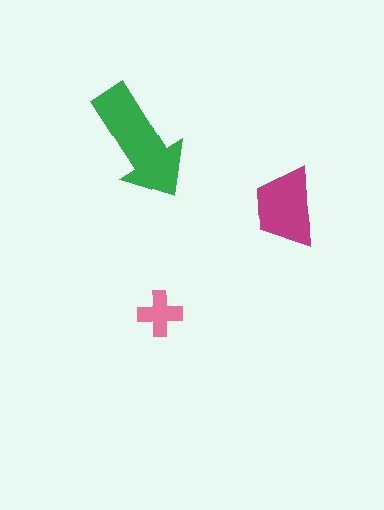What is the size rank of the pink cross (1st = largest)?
3rd.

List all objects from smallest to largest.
The pink cross, the magenta trapezoid, the green arrow.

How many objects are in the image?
There are 3 objects in the image.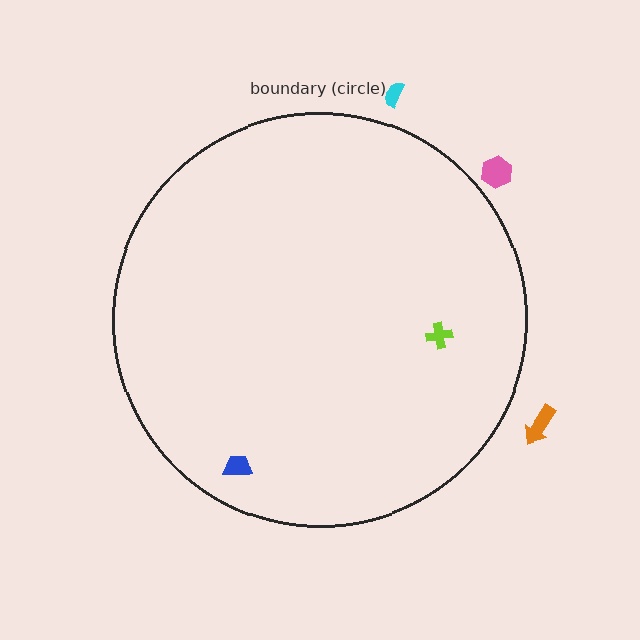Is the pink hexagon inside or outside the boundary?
Outside.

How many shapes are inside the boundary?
2 inside, 3 outside.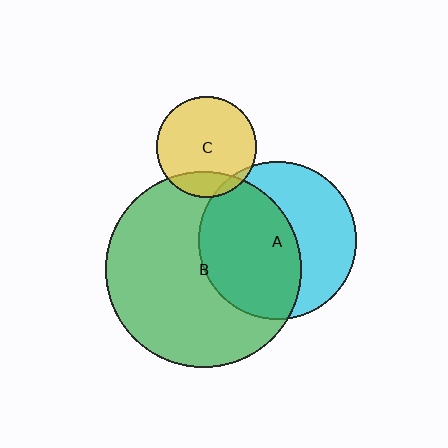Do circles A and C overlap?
Yes.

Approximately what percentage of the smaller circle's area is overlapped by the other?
Approximately 5%.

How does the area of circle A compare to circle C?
Approximately 2.5 times.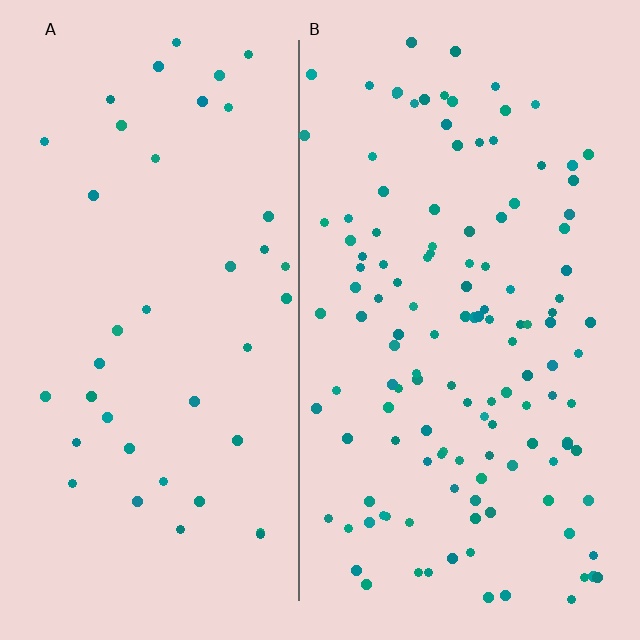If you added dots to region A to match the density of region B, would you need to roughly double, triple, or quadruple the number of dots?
Approximately triple.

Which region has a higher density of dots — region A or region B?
B (the right).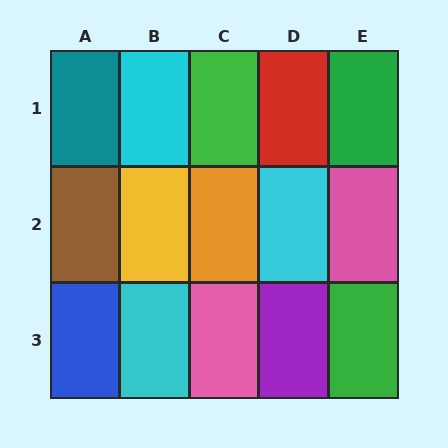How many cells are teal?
1 cell is teal.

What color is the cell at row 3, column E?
Green.